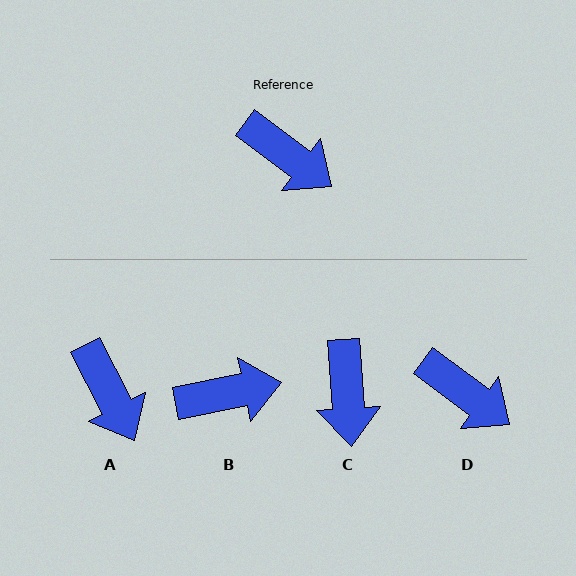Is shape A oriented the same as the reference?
No, it is off by about 26 degrees.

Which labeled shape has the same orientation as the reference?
D.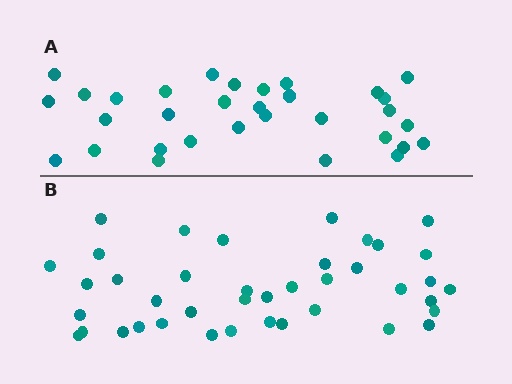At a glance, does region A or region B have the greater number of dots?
Region B (the bottom region) has more dots.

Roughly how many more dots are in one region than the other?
Region B has roughly 8 or so more dots than region A.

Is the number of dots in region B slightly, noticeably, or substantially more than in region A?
Region B has noticeably more, but not dramatically so. The ratio is roughly 1.2 to 1.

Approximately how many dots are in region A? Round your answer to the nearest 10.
About 30 dots. (The exact count is 32, which rounds to 30.)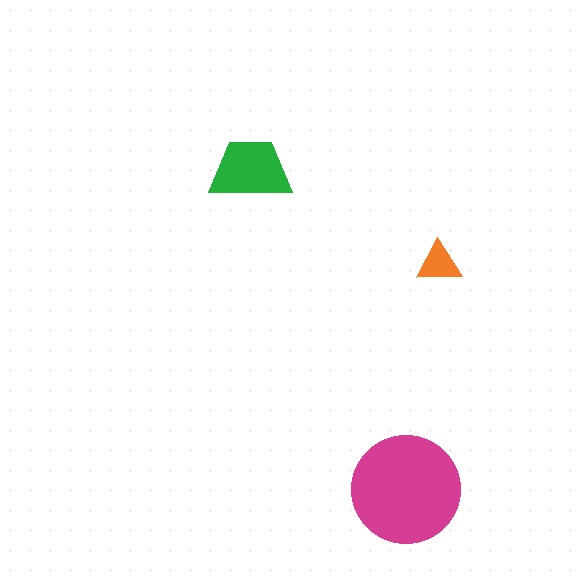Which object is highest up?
The green trapezoid is topmost.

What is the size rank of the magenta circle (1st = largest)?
1st.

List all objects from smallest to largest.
The orange triangle, the green trapezoid, the magenta circle.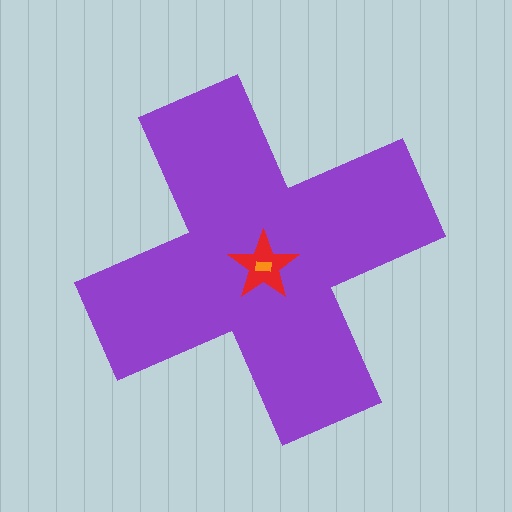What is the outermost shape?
The purple cross.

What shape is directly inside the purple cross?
The red star.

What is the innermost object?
The orange rectangle.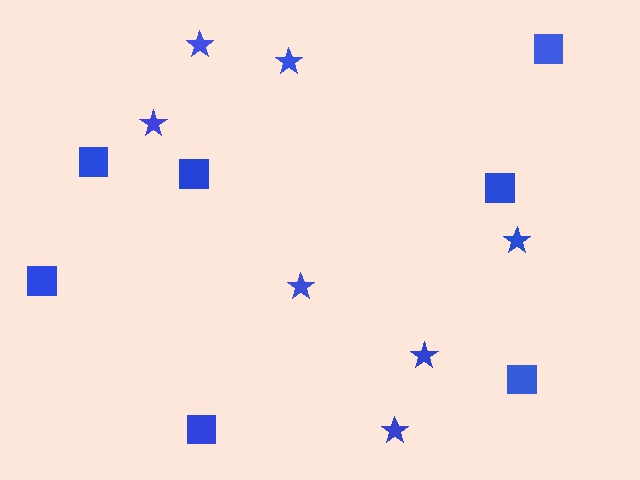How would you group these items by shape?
There are 2 groups: one group of squares (7) and one group of stars (7).